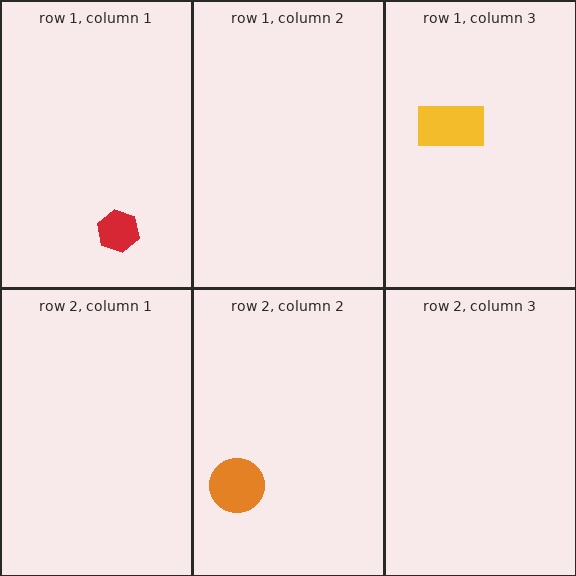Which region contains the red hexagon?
The row 1, column 1 region.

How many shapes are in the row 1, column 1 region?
1.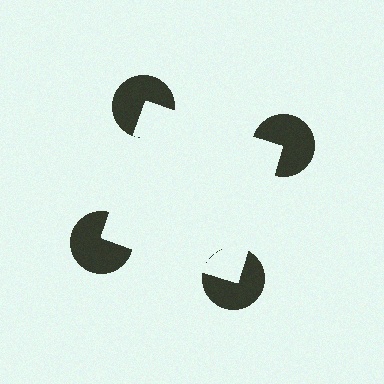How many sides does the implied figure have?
4 sides.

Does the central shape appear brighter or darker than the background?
It typically appears slightly brighter than the background, even though no actual brightness change is drawn.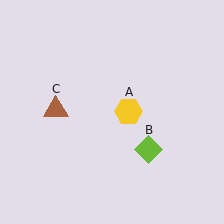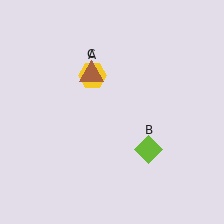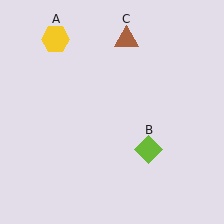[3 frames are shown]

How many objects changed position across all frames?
2 objects changed position: yellow hexagon (object A), brown triangle (object C).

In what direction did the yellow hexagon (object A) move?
The yellow hexagon (object A) moved up and to the left.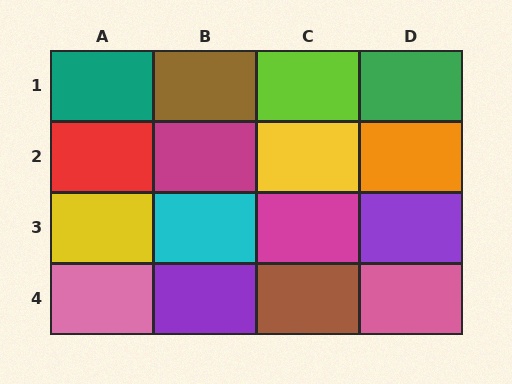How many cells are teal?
1 cell is teal.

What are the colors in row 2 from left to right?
Red, magenta, yellow, orange.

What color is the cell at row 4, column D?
Pink.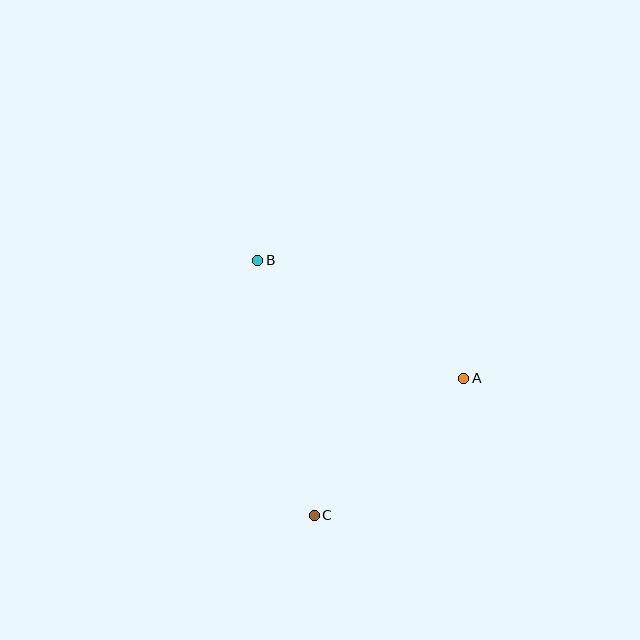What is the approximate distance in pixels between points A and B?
The distance between A and B is approximately 237 pixels.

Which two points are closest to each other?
Points A and C are closest to each other.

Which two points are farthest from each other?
Points B and C are farthest from each other.